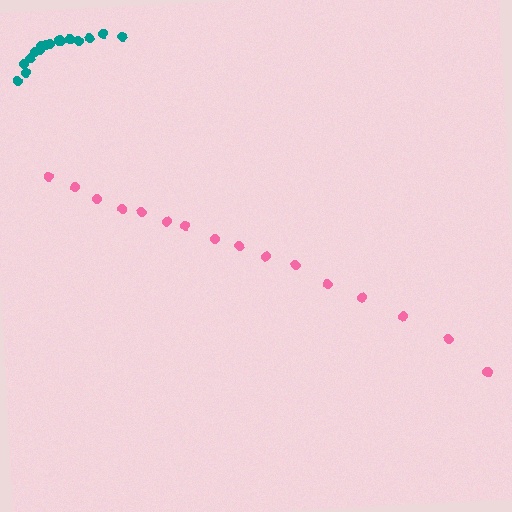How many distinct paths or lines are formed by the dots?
There are 2 distinct paths.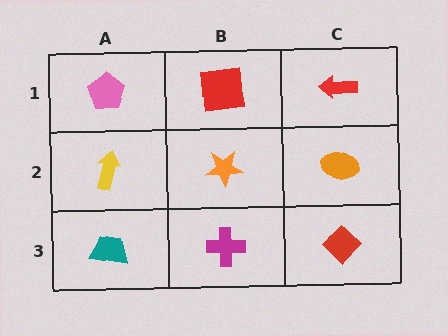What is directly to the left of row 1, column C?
A red square.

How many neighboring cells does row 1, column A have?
2.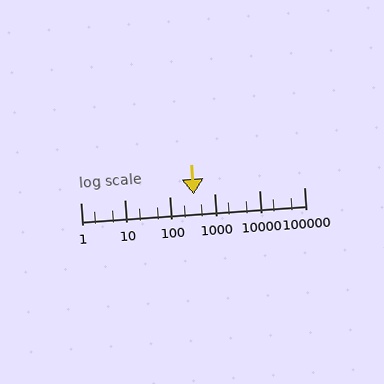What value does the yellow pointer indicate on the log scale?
The pointer indicates approximately 350.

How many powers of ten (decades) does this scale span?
The scale spans 5 decades, from 1 to 100000.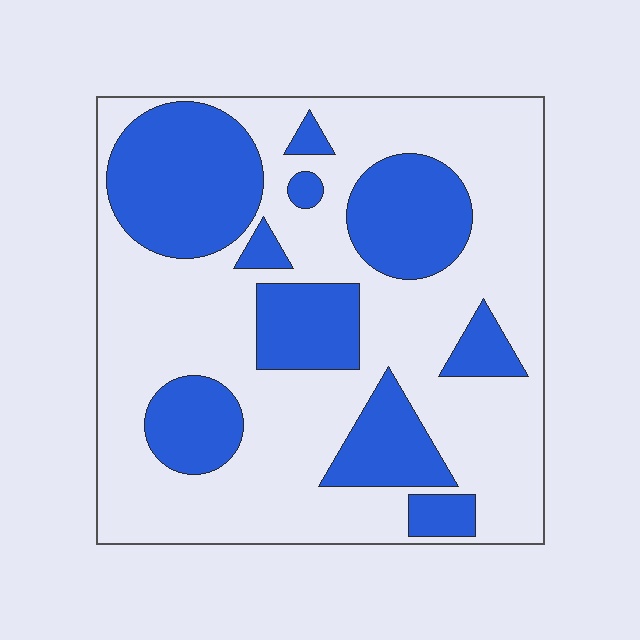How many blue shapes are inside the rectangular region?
10.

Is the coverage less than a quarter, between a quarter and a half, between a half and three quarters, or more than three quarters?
Between a quarter and a half.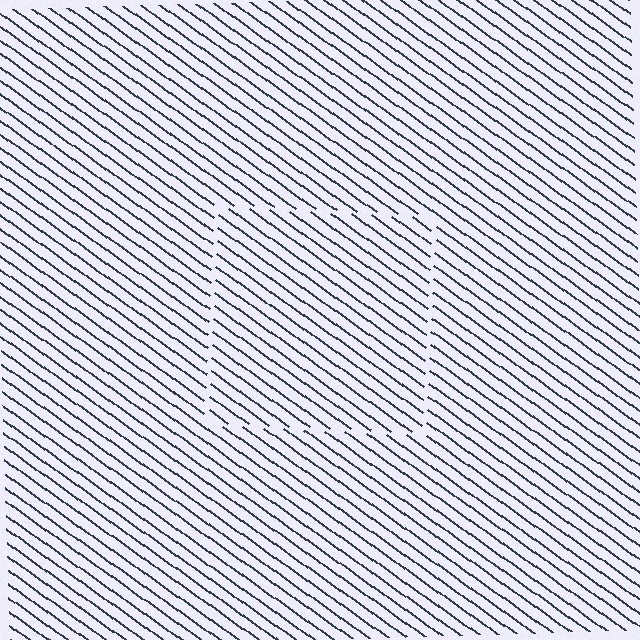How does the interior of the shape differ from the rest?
The interior of the shape contains the same grating, shifted by half a period — the contour is defined by the phase discontinuity where line-ends from the inner and outer gratings abut.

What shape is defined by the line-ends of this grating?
An illusory square. The interior of the shape contains the same grating, shifted by half a period — the contour is defined by the phase discontinuity where line-ends from the inner and outer gratings abut.